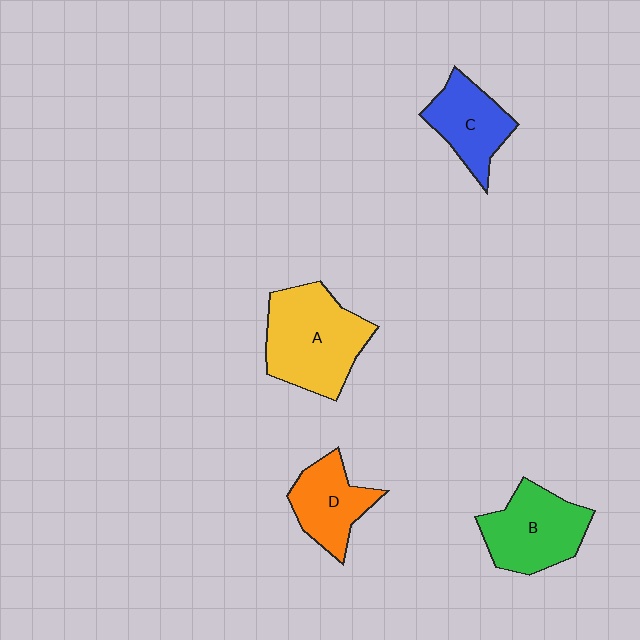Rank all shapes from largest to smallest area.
From largest to smallest: A (yellow), B (green), C (blue), D (orange).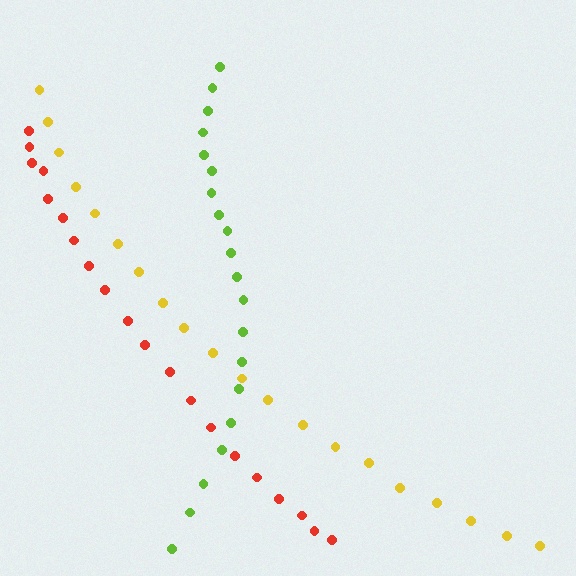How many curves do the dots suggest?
There are 3 distinct paths.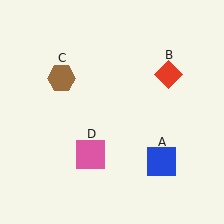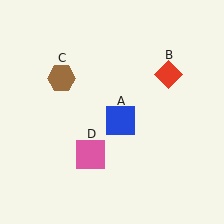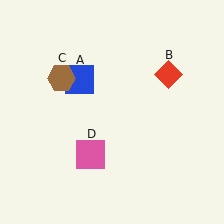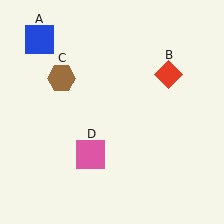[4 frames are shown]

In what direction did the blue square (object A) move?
The blue square (object A) moved up and to the left.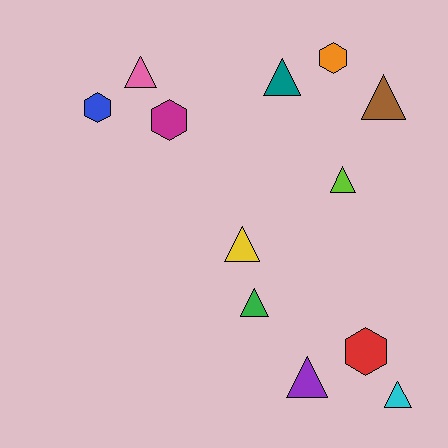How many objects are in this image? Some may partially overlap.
There are 12 objects.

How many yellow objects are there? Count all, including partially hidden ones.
There is 1 yellow object.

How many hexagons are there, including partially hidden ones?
There are 4 hexagons.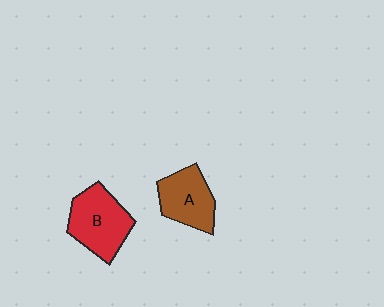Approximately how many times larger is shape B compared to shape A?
Approximately 1.2 times.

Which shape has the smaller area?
Shape A (brown).